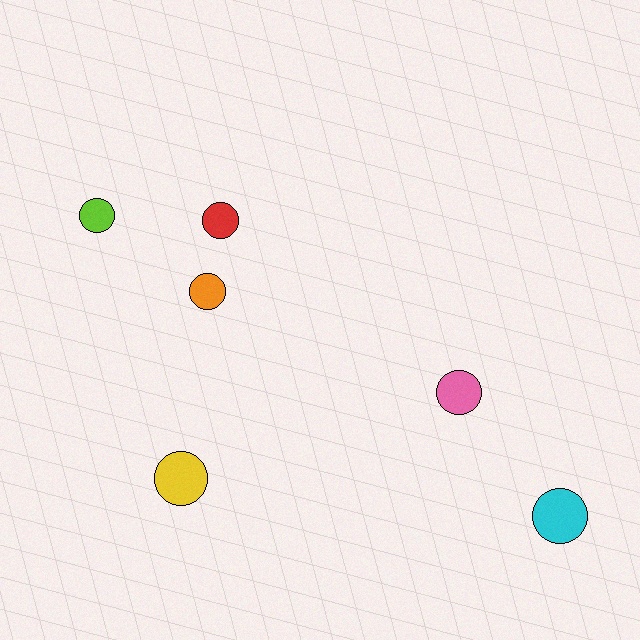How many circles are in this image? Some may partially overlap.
There are 6 circles.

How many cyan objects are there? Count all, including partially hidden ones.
There is 1 cyan object.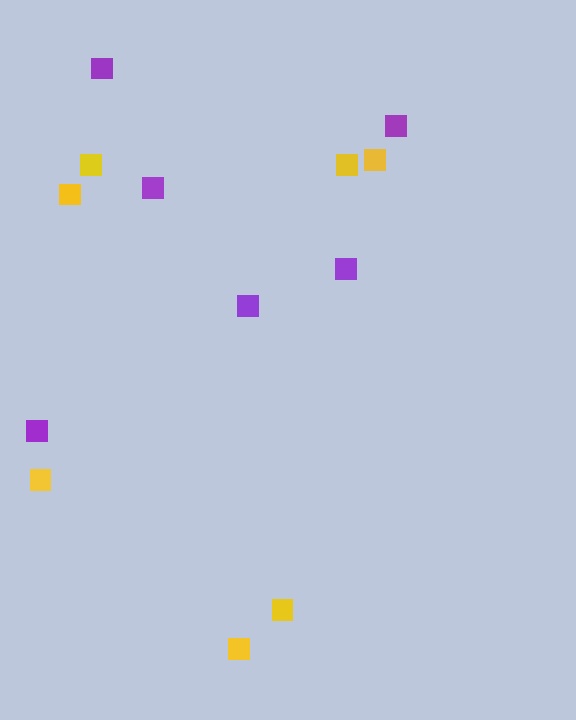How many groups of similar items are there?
There are 2 groups: one group of yellow squares (7) and one group of purple squares (6).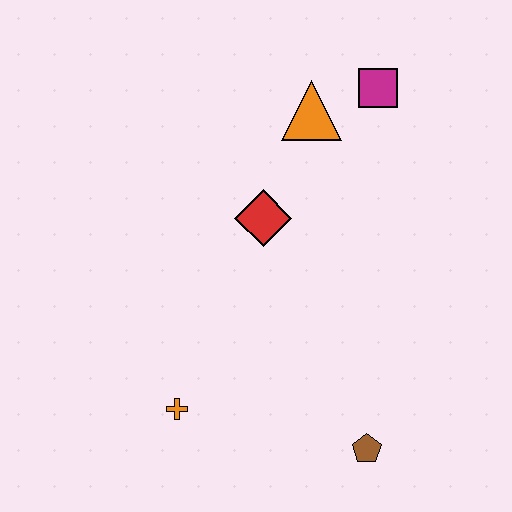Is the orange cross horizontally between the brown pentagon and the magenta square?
No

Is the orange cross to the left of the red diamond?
Yes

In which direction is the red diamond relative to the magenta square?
The red diamond is below the magenta square.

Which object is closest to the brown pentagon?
The orange cross is closest to the brown pentagon.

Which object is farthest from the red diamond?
The brown pentagon is farthest from the red diamond.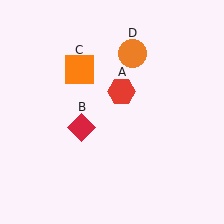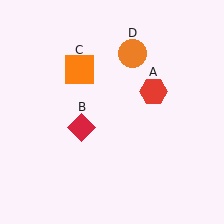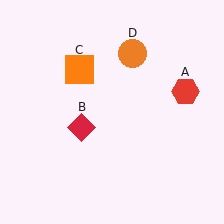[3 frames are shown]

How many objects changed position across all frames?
1 object changed position: red hexagon (object A).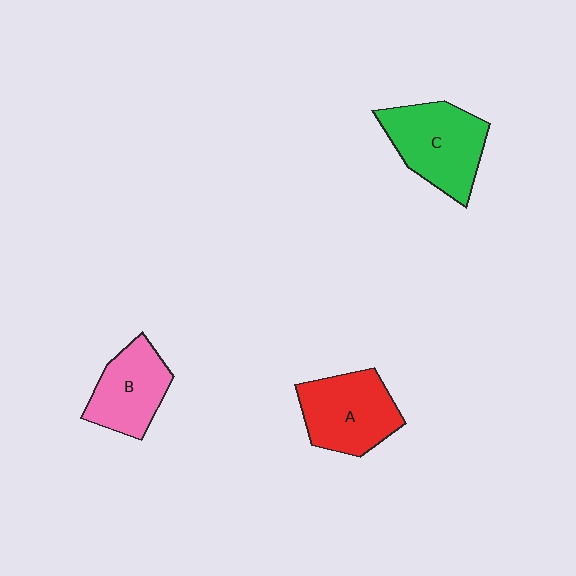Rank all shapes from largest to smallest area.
From largest to smallest: C (green), A (red), B (pink).